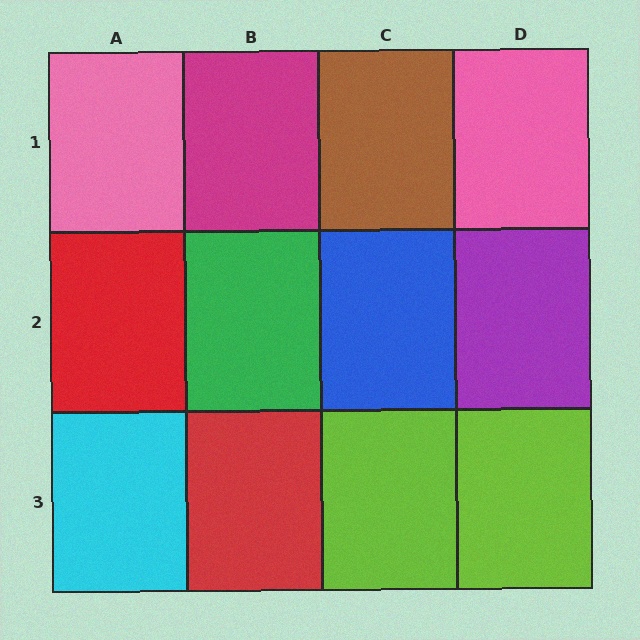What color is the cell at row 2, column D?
Purple.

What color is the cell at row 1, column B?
Magenta.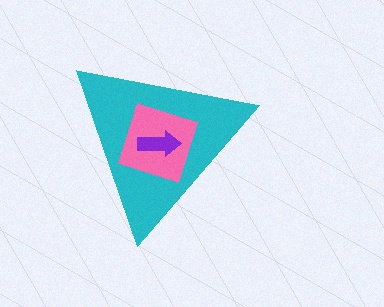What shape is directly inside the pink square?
The purple arrow.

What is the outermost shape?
The cyan triangle.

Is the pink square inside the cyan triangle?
Yes.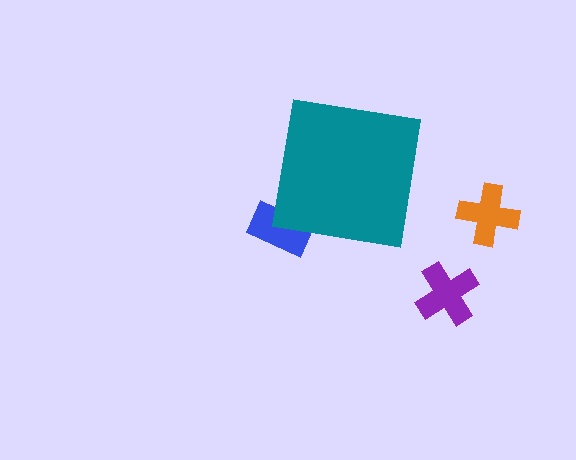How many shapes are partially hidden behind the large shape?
1 shape is partially hidden.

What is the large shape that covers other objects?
A teal square.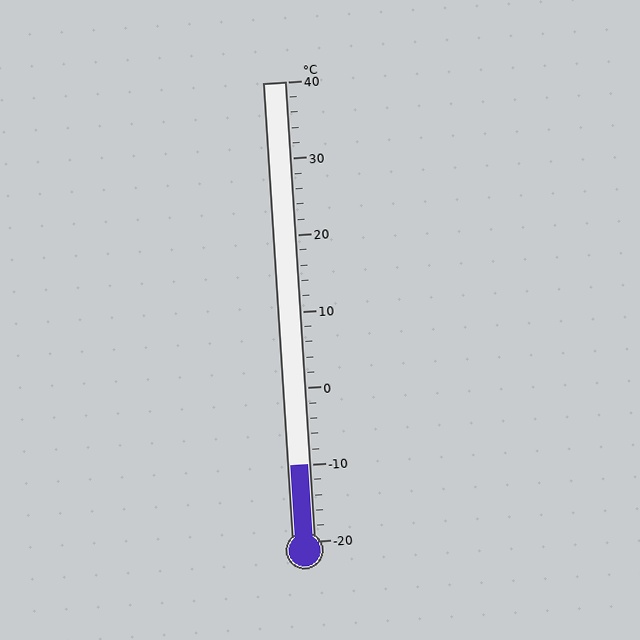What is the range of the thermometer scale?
The thermometer scale ranges from -20°C to 40°C.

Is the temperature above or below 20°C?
The temperature is below 20°C.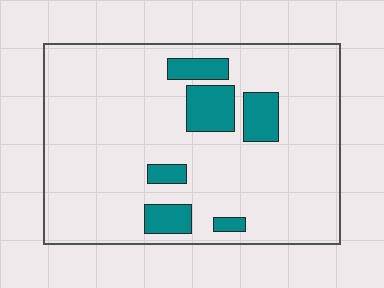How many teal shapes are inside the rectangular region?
6.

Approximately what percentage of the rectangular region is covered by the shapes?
Approximately 15%.